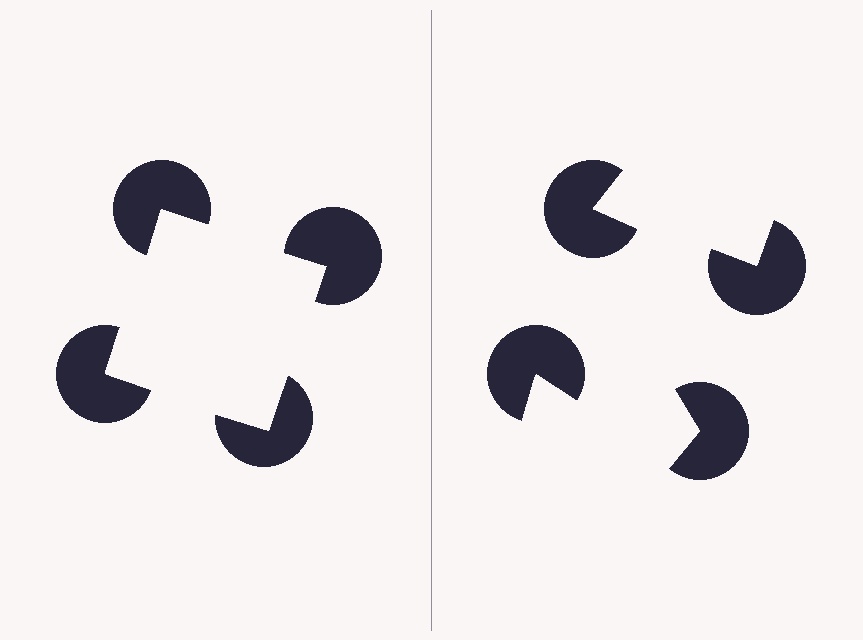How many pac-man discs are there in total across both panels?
8 — 4 on each side.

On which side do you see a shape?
An illusory square appears on the left side. On the right side the wedge cuts are rotated, so no coherent shape forms.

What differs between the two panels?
The pac-man discs are positioned identically on both sides; only the wedge orientations differ. On the left they align to a square; on the right they are misaligned.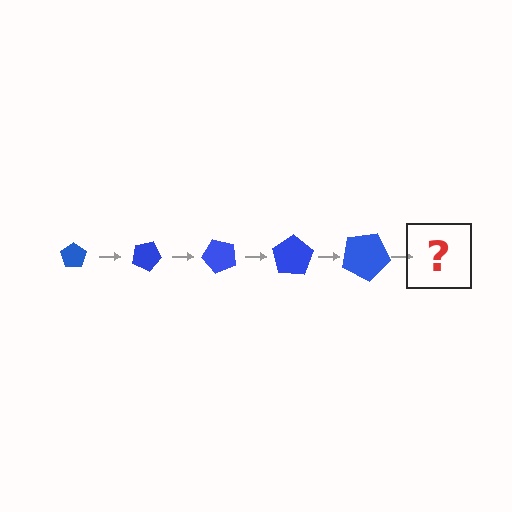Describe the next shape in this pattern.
It should be a pentagon, larger than the previous one and rotated 125 degrees from the start.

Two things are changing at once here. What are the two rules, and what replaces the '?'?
The two rules are that the pentagon grows larger each step and it rotates 25 degrees each step. The '?' should be a pentagon, larger than the previous one and rotated 125 degrees from the start.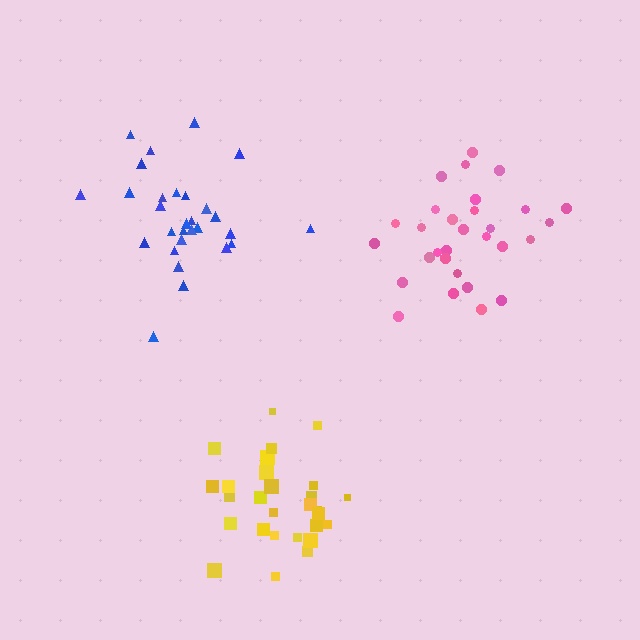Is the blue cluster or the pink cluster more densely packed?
Pink.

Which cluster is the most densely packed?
Pink.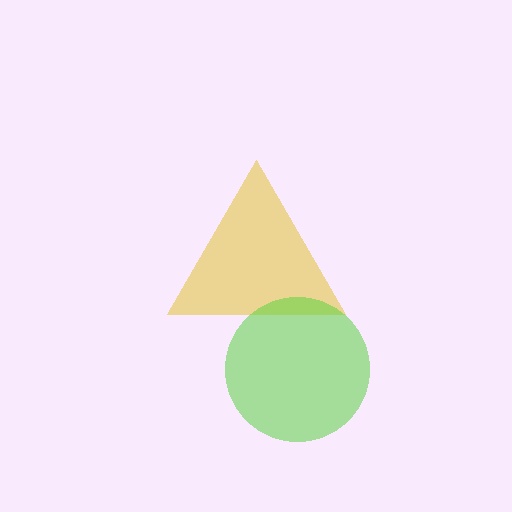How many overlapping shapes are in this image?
There are 2 overlapping shapes in the image.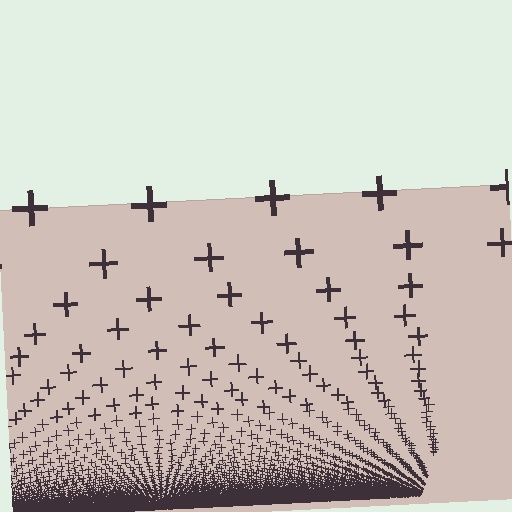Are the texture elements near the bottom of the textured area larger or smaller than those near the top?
Smaller. The gradient is inverted — elements near the bottom are smaller and denser.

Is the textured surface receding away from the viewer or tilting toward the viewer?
The surface appears to tilt toward the viewer. Texture elements get larger and sparser toward the top.